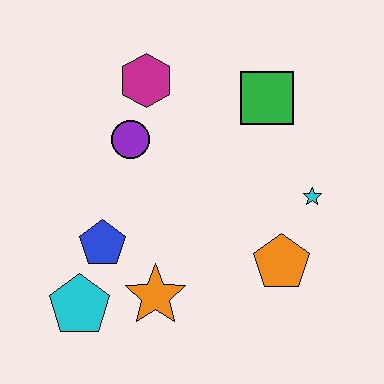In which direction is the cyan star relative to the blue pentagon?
The cyan star is to the right of the blue pentagon.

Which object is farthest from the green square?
The cyan pentagon is farthest from the green square.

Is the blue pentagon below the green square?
Yes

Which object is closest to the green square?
The cyan star is closest to the green square.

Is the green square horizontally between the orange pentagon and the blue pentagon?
Yes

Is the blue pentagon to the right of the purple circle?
No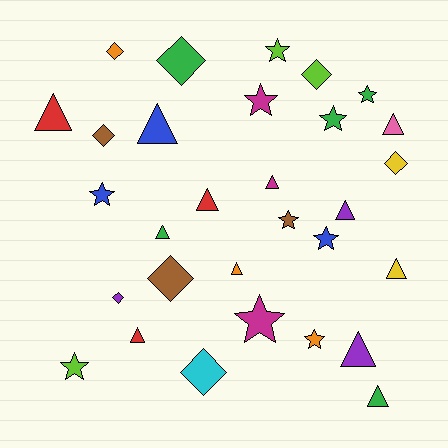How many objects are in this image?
There are 30 objects.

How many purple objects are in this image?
There are 3 purple objects.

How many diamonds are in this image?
There are 8 diamonds.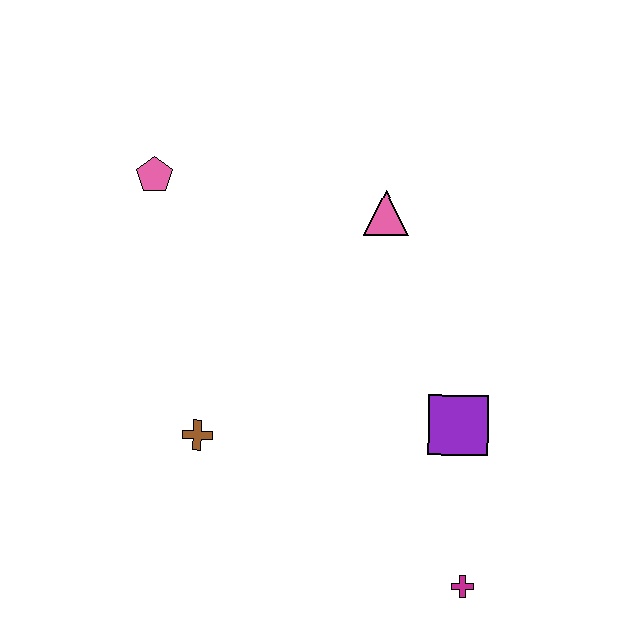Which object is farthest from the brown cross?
The magenta cross is farthest from the brown cross.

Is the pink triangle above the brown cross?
Yes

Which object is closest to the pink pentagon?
The pink triangle is closest to the pink pentagon.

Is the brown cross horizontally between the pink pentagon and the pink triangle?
Yes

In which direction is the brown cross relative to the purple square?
The brown cross is to the left of the purple square.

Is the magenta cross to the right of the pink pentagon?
Yes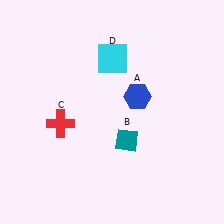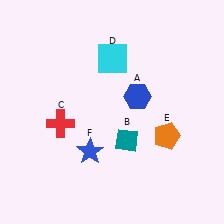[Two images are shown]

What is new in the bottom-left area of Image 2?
A blue star (F) was added in the bottom-left area of Image 2.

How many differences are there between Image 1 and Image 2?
There are 2 differences between the two images.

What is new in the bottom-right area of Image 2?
An orange pentagon (E) was added in the bottom-right area of Image 2.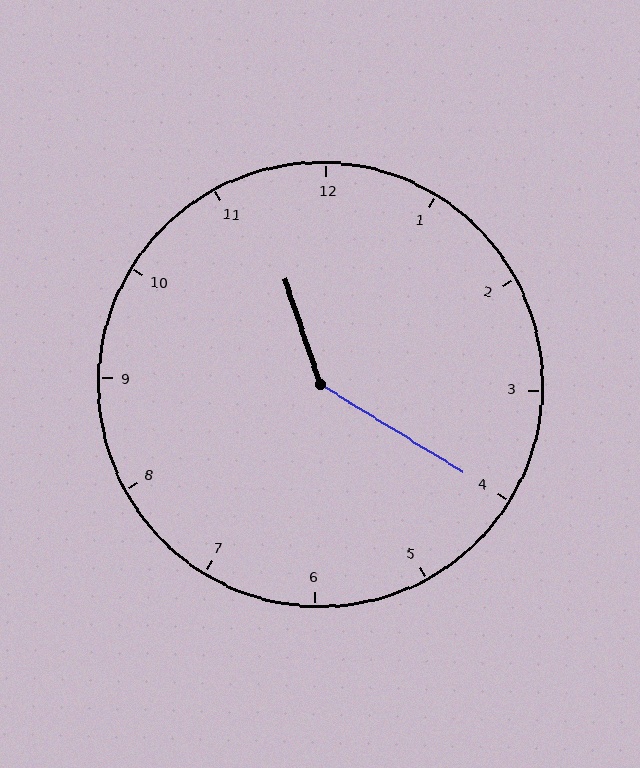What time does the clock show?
11:20.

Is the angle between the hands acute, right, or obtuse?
It is obtuse.